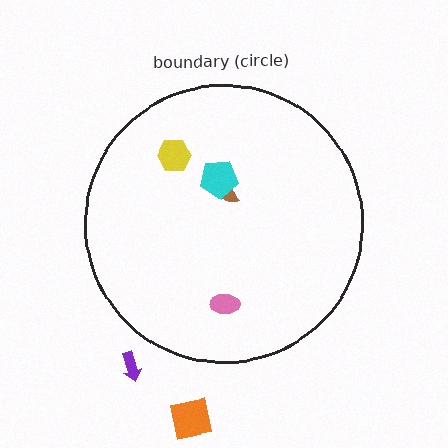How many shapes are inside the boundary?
4 inside, 2 outside.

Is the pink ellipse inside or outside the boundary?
Inside.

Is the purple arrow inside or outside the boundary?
Outside.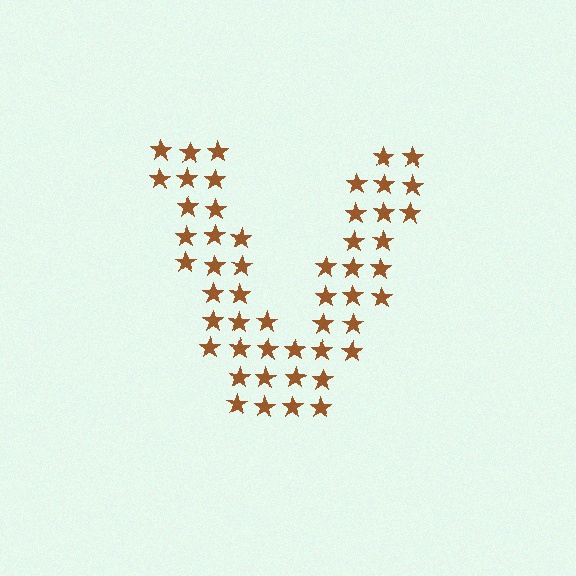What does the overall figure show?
The overall figure shows the letter V.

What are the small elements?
The small elements are stars.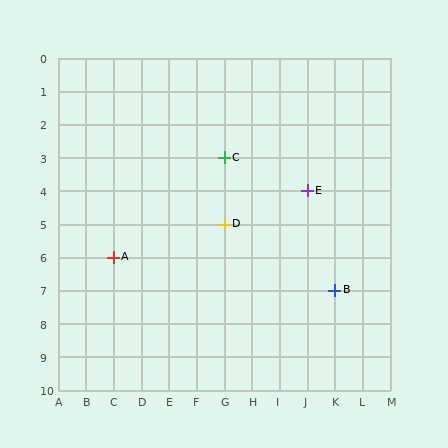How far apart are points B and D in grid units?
Points B and D are 4 columns and 2 rows apart (about 4.5 grid units diagonally).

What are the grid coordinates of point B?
Point B is at grid coordinates (K, 7).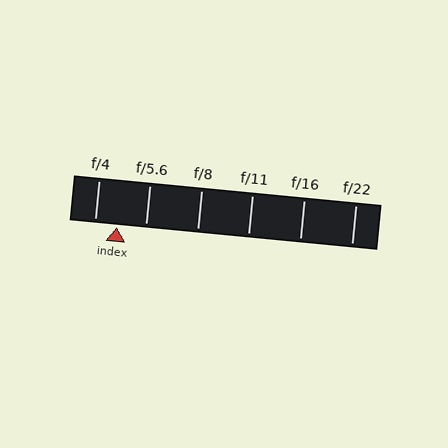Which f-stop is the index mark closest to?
The index mark is closest to f/4.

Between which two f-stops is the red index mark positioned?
The index mark is between f/4 and f/5.6.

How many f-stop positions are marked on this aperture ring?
There are 6 f-stop positions marked.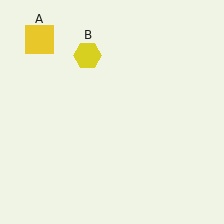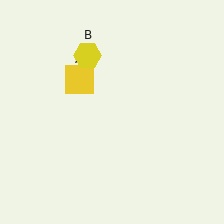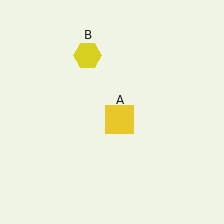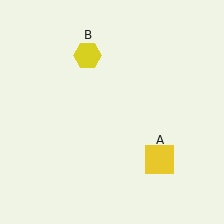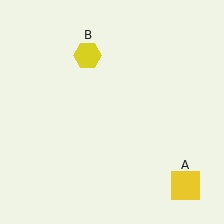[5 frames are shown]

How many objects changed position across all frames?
1 object changed position: yellow square (object A).